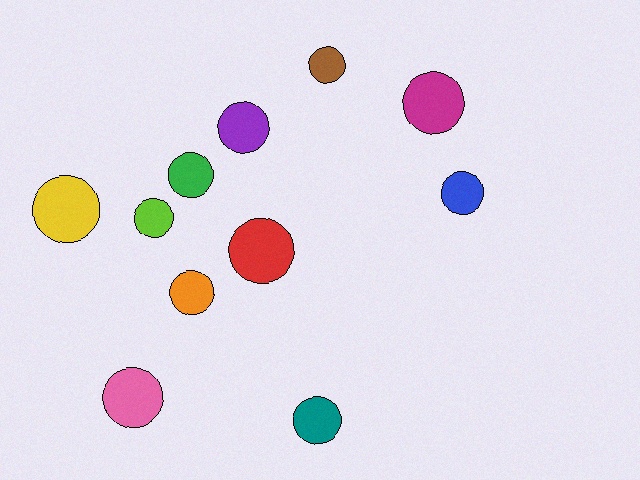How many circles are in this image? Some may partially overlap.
There are 11 circles.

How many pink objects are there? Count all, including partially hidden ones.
There is 1 pink object.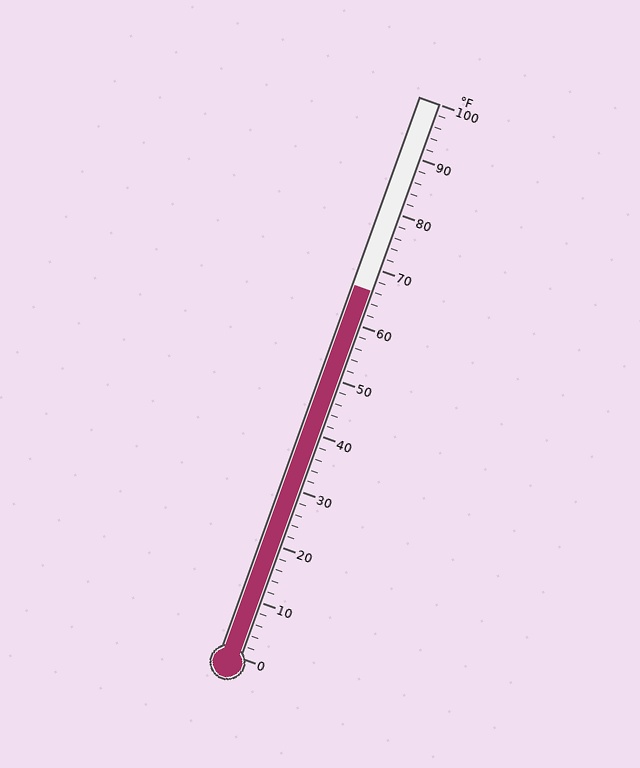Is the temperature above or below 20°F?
The temperature is above 20°F.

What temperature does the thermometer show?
The thermometer shows approximately 66°F.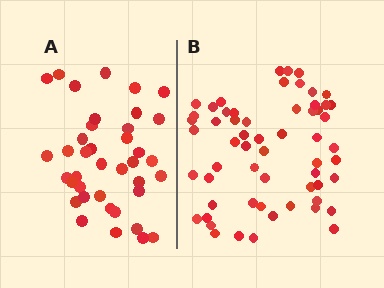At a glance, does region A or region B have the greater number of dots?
Region B (the right region) has more dots.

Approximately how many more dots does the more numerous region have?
Region B has approximately 20 more dots than region A.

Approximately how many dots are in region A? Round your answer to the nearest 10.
About 40 dots. (The exact count is 39, which rounds to 40.)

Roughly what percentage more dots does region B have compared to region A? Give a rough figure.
About 50% more.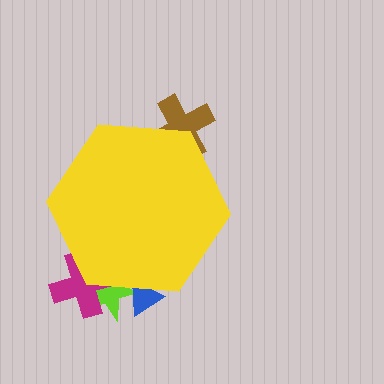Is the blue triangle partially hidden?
Yes, the blue triangle is partially hidden behind the yellow hexagon.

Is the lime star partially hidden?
Yes, the lime star is partially hidden behind the yellow hexagon.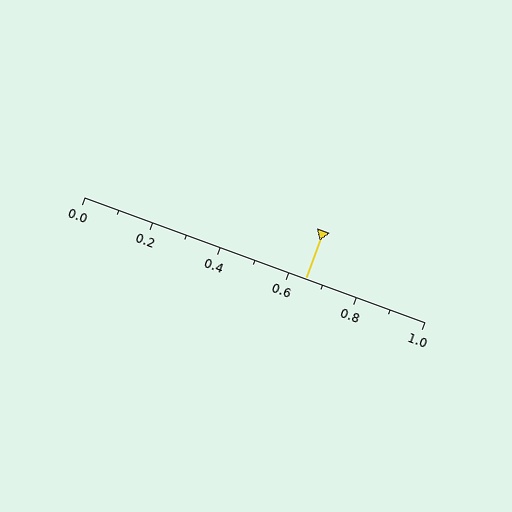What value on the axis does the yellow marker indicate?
The marker indicates approximately 0.65.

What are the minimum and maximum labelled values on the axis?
The axis runs from 0.0 to 1.0.